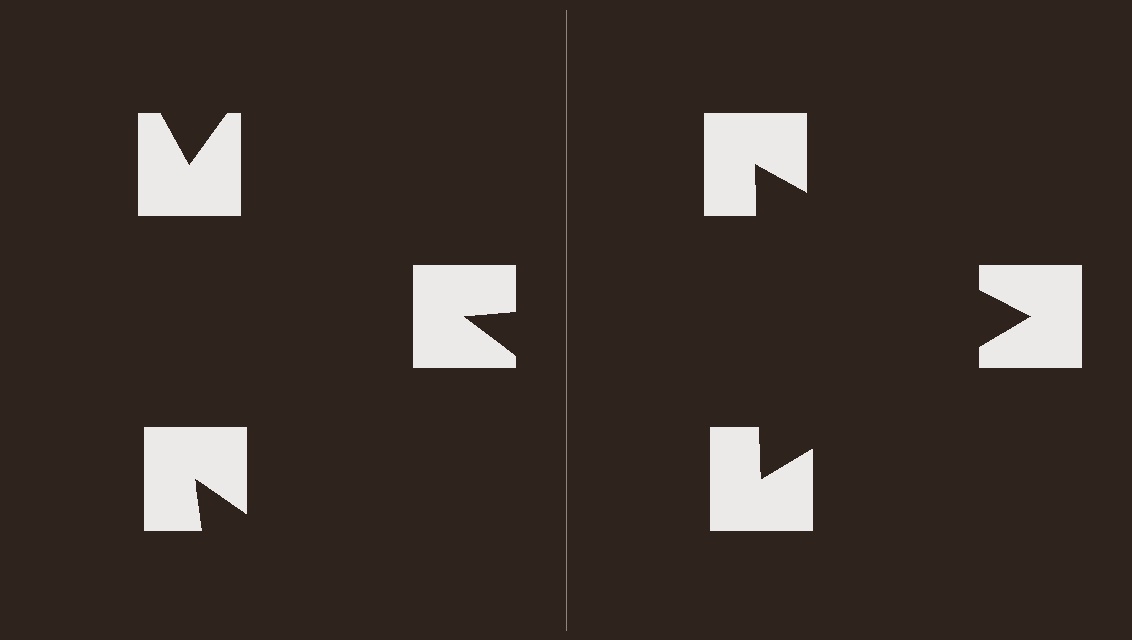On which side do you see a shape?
An illusory triangle appears on the right side. On the left side the wedge cuts are rotated, so no coherent shape forms.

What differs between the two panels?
The notched squares are positioned identically on both sides; only the wedge orientations differ. On the right they align to a triangle; on the left they are misaligned.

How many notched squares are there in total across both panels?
6 — 3 on each side.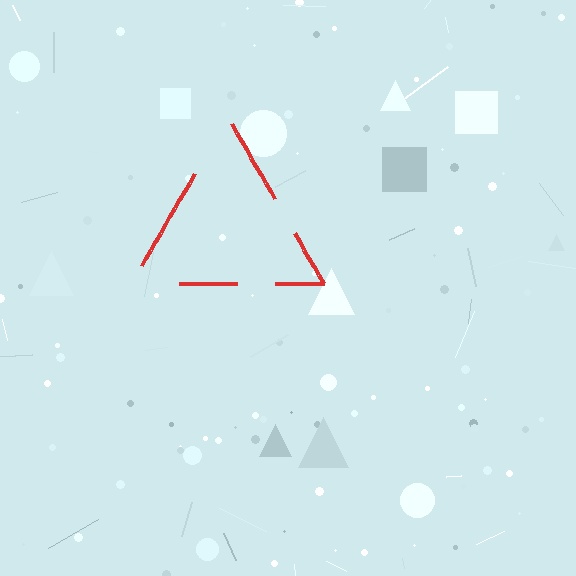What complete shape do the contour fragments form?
The contour fragments form a triangle.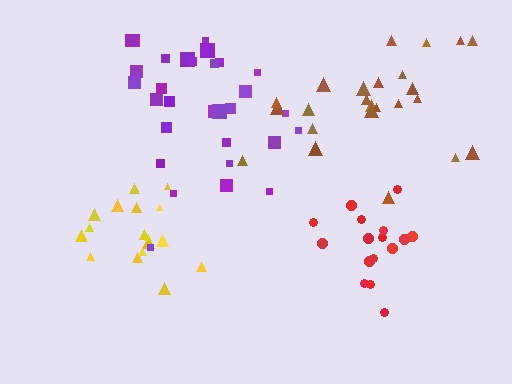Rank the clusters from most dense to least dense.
yellow, red, purple, brown.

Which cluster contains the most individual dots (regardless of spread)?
Purple (30).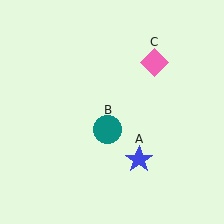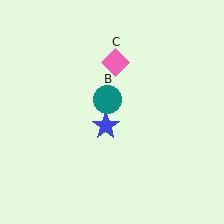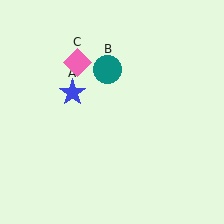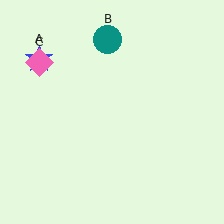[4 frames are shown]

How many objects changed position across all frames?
3 objects changed position: blue star (object A), teal circle (object B), pink diamond (object C).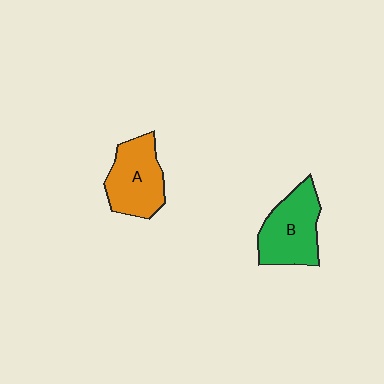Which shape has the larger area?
Shape B (green).